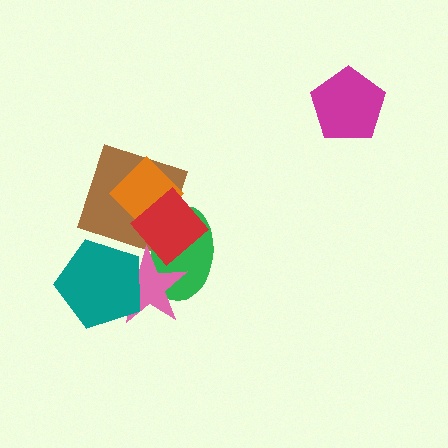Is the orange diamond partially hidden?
Yes, it is partially covered by another shape.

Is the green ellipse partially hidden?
Yes, it is partially covered by another shape.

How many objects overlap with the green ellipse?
4 objects overlap with the green ellipse.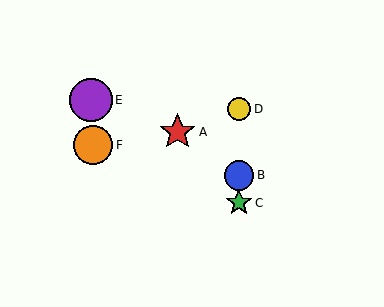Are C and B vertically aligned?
Yes, both are at x≈239.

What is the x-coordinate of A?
Object A is at x≈178.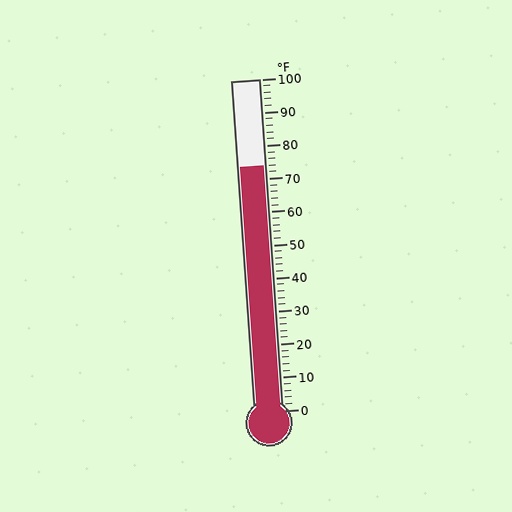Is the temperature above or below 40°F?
The temperature is above 40°F.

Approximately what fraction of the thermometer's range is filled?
The thermometer is filled to approximately 75% of its range.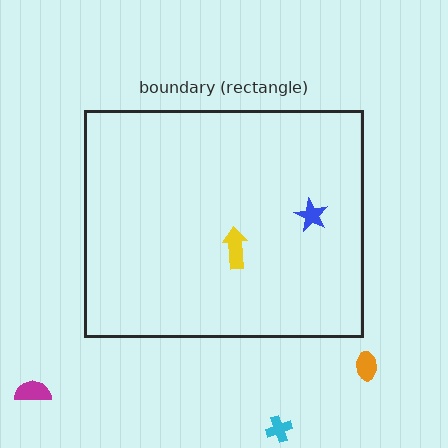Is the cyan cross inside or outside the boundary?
Outside.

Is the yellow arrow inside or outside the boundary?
Inside.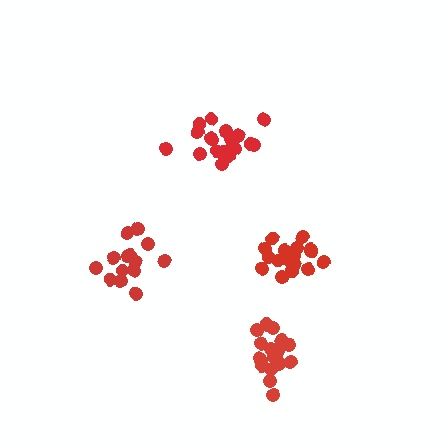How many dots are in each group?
Group 1: 20 dots, Group 2: 15 dots, Group 3: 20 dots, Group 4: 20 dots (75 total).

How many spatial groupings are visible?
There are 4 spatial groupings.